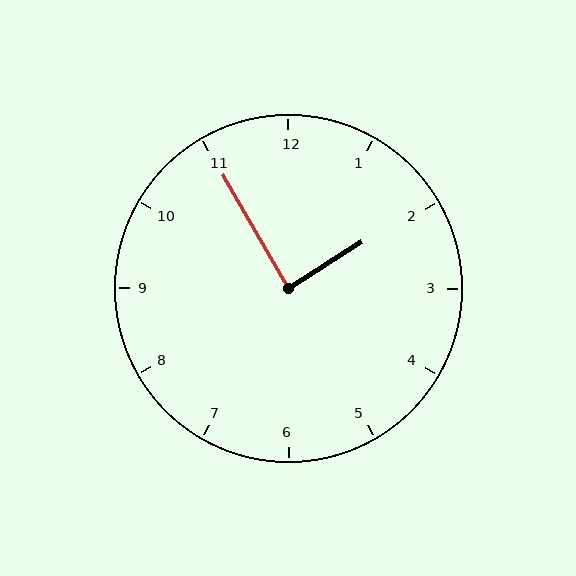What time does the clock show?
1:55.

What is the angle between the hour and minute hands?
Approximately 88 degrees.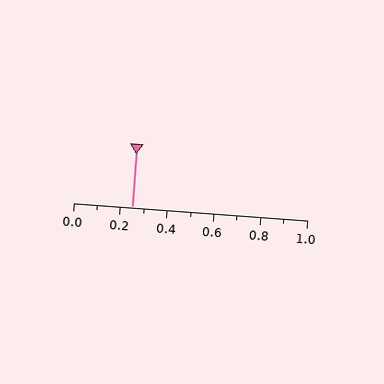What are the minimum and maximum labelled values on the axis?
The axis runs from 0.0 to 1.0.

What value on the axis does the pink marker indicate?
The marker indicates approximately 0.25.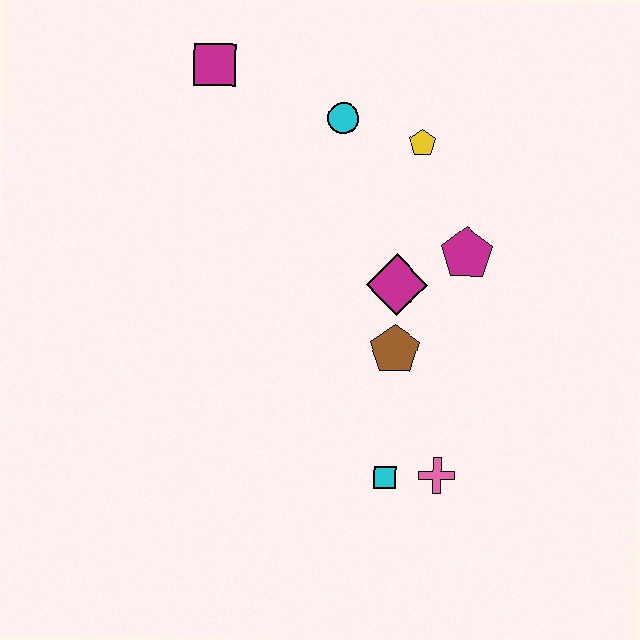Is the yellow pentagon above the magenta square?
No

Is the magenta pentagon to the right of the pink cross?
Yes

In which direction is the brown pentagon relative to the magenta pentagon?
The brown pentagon is below the magenta pentagon.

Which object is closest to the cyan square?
The pink cross is closest to the cyan square.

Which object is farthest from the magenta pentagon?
The magenta square is farthest from the magenta pentagon.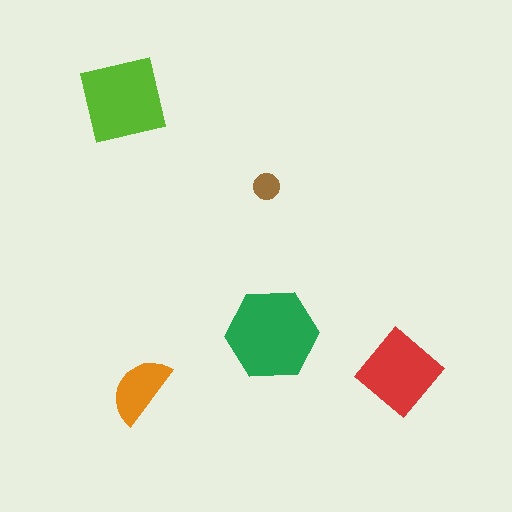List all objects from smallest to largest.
The brown circle, the orange semicircle, the red diamond, the lime square, the green hexagon.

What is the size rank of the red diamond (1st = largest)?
3rd.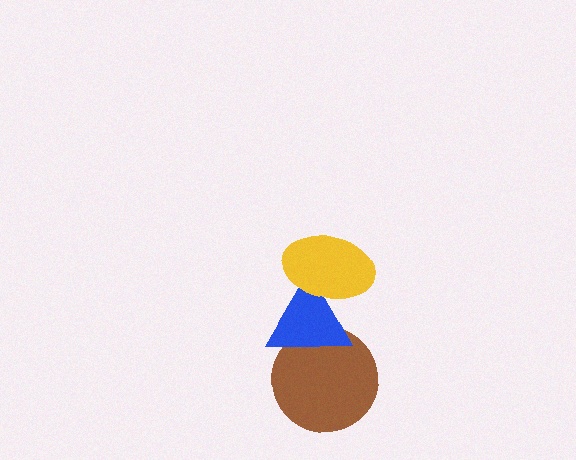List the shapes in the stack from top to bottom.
From top to bottom: the yellow ellipse, the blue triangle, the brown circle.